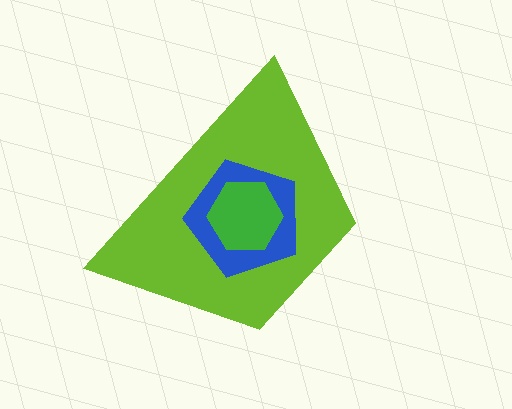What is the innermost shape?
The green hexagon.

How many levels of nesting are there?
3.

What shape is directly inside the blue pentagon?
The green hexagon.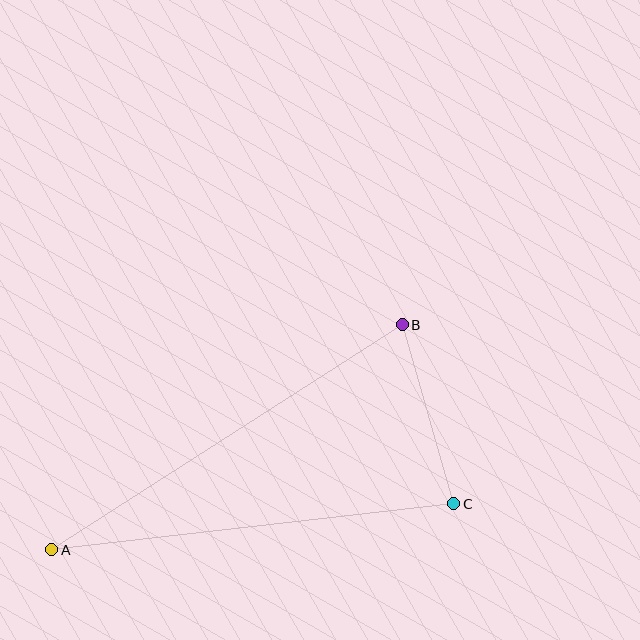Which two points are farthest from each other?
Points A and B are farthest from each other.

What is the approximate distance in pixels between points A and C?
The distance between A and C is approximately 405 pixels.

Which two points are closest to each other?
Points B and C are closest to each other.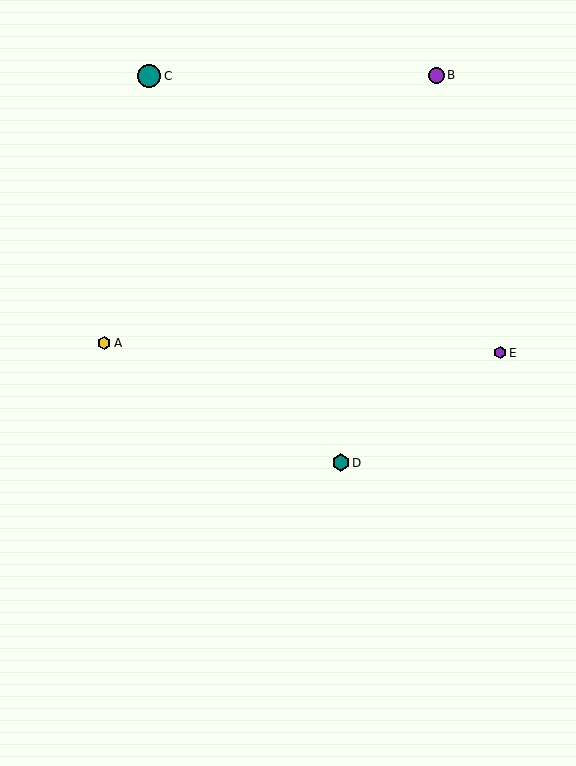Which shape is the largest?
The teal circle (labeled C) is the largest.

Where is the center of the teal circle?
The center of the teal circle is at (149, 76).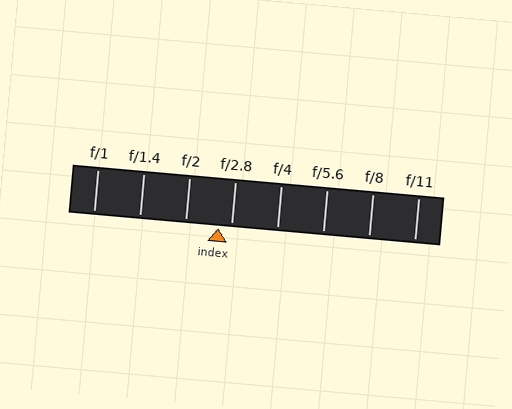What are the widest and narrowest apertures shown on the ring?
The widest aperture shown is f/1 and the narrowest is f/11.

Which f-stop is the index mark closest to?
The index mark is closest to f/2.8.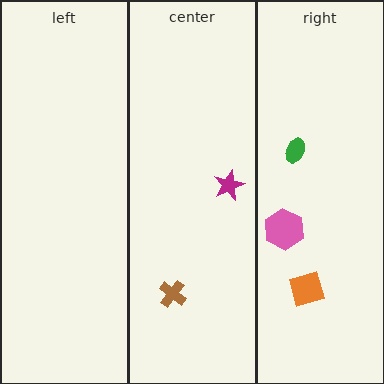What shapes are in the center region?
The brown cross, the magenta star.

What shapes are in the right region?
The orange square, the green ellipse, the pink hexagon.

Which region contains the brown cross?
The center region.